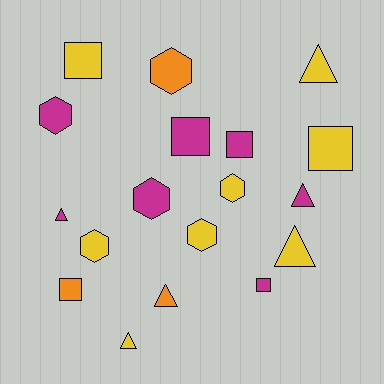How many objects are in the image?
There are 18 objects.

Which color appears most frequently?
Yellow, with 8 objects.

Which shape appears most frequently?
Hexagon, with 6 objects.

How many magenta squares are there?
There are 3 magenta squares.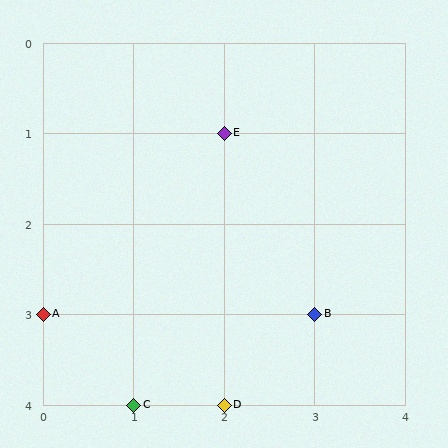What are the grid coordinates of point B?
Point B is at grid coordinates (3, 3).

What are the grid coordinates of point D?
Point D is at grid coordinates (2, 4).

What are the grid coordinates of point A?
Point A is at grid coordinates (0, 3).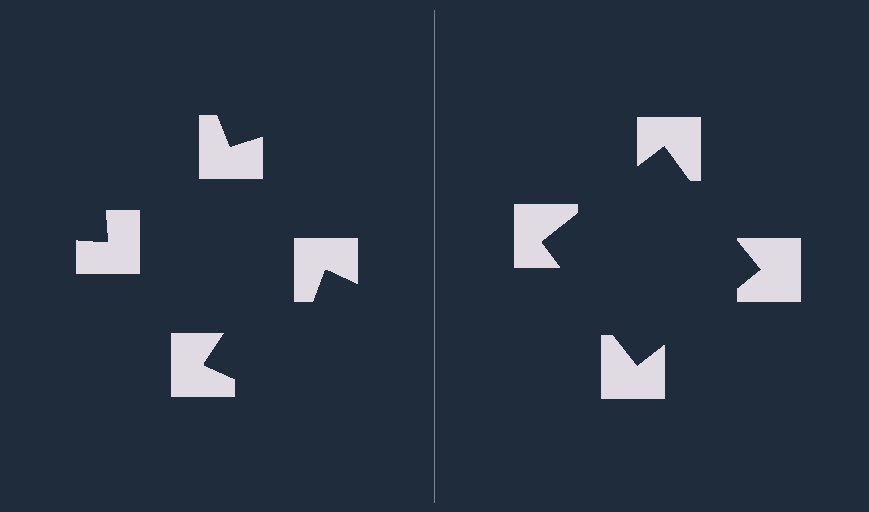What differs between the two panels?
The notched squares are positioned identically on both sides; only the wedge orientations differ. On the right they align to a square; on the left they are misaligned.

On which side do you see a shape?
An illusory square appears on the right side. On the left side the wedge cuts are rotated, so no coherent shape forms.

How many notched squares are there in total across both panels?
8 — 4 on each side.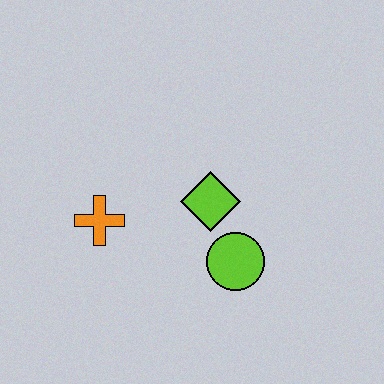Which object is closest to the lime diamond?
The lime circle is closest to the lime diamond.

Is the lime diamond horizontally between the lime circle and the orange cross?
Yes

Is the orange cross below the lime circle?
No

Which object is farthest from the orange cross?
The lime circle is farthest from the orange cross.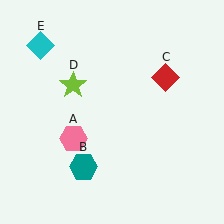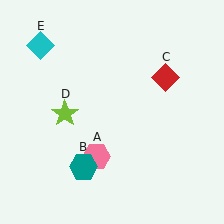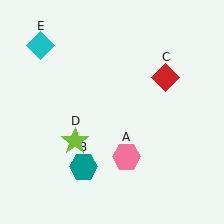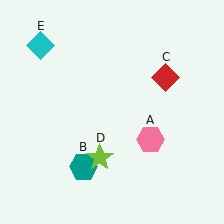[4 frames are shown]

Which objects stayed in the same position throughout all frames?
Teal hexagon (object B) and red diamond (object C) and cyan diamond (object E) remained stationary.